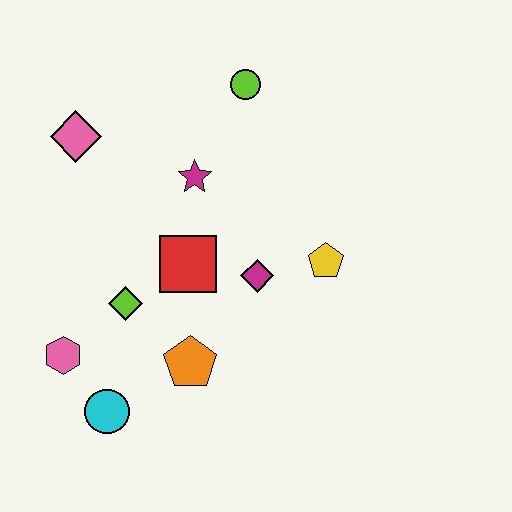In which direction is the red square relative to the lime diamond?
The red square is to the right of the lime diamond.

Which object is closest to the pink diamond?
The magenta star is closest to the pink diamond.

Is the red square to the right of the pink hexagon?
Yes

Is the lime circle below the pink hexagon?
No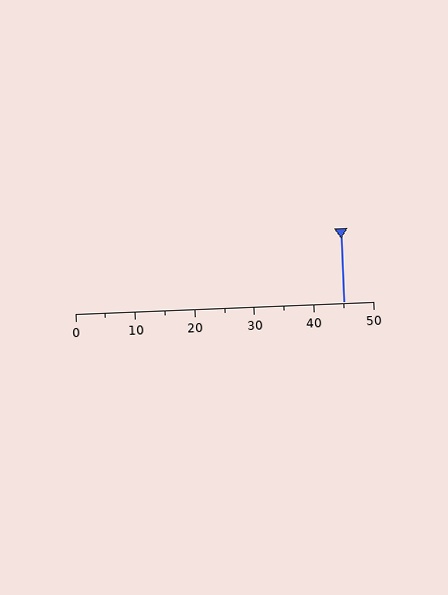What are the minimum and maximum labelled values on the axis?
The axis runs from 0 to 50.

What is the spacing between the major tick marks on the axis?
The major ticks are spaced 10 apart.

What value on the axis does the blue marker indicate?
The marker indicates approximately 45.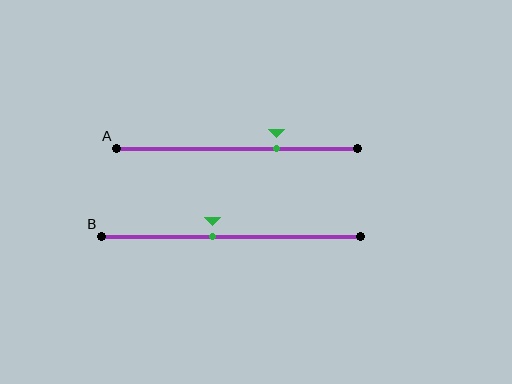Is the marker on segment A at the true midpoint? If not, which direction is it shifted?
No, the marker on segment A is shifted to the right by about 16% of the segment length.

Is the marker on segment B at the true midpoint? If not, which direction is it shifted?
No, the marker on segment B is shifted to the left by about 7% of the segment length.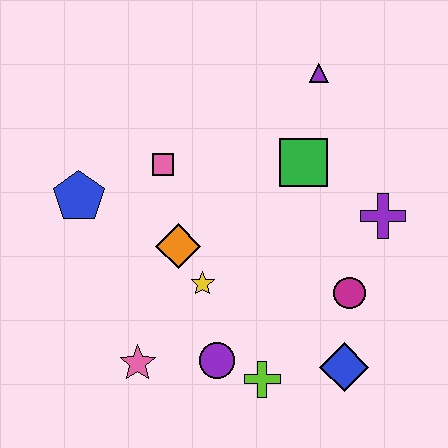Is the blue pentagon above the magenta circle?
Yes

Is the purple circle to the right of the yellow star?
Yes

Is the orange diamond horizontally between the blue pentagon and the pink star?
No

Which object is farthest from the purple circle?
The purple triangle is farthest from the purple circle.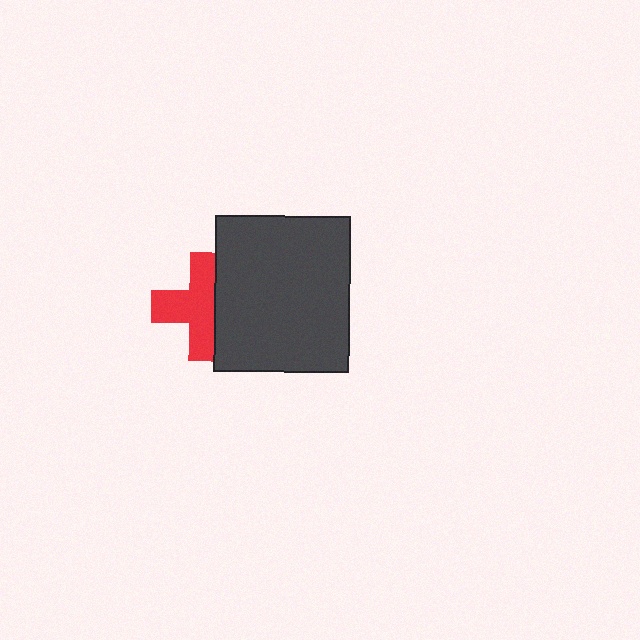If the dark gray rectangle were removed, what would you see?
You would see the complete red cross.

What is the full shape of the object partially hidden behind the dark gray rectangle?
The partially hidden object is a red cross.